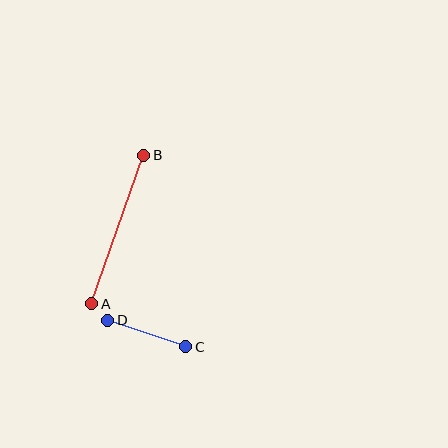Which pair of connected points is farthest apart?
Points A and B are farthest apart.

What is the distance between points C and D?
The distance is approximately 83 pixels.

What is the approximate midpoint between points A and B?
The midpoint is at approximately (118, 229) pixels.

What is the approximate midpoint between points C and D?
The midpoint is at approximately (147, 334) pixels.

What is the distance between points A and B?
The distance is approximately 157 pixels.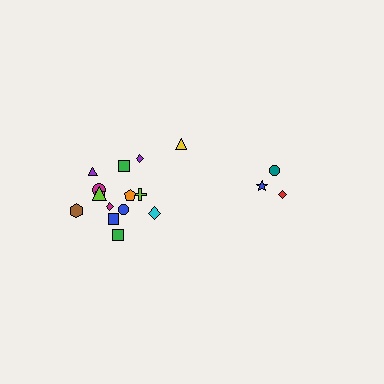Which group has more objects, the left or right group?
The left group.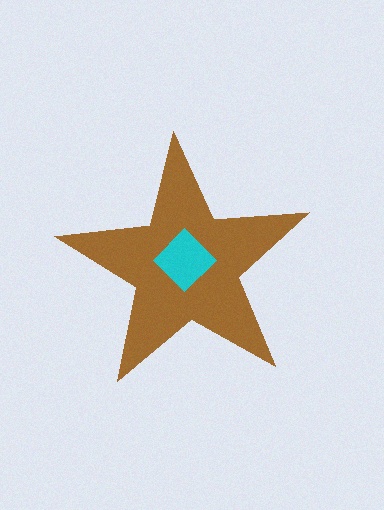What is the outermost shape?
The brown star.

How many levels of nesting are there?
2.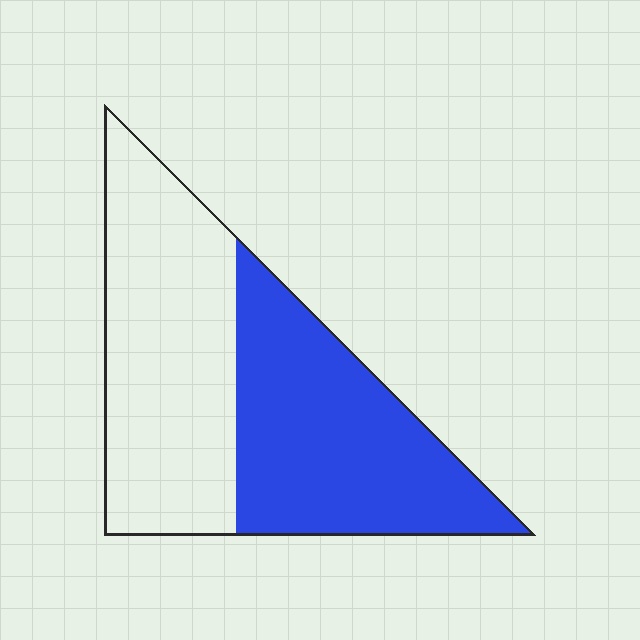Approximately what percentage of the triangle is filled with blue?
Approximately 50%.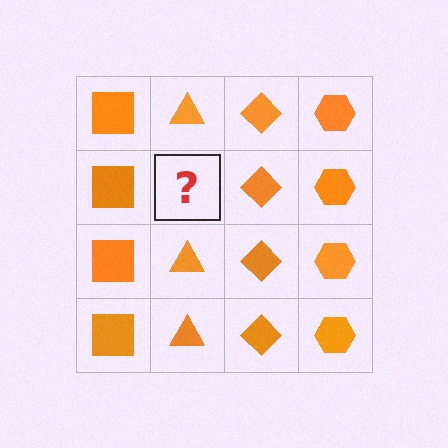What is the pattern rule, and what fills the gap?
The rule is that each column has a consistent shape. The gap should be filled with an orange triangle.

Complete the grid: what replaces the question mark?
The question mark should be replaced with an orange triangle.